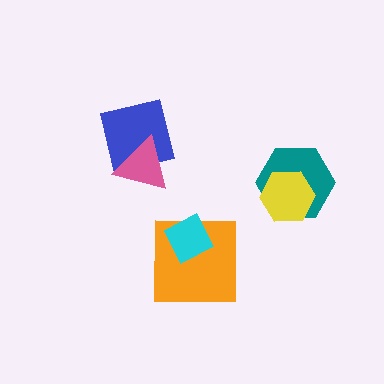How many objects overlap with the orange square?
1 object overlaps with the orange square.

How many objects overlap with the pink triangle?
1 object overlaps with the pink triangle.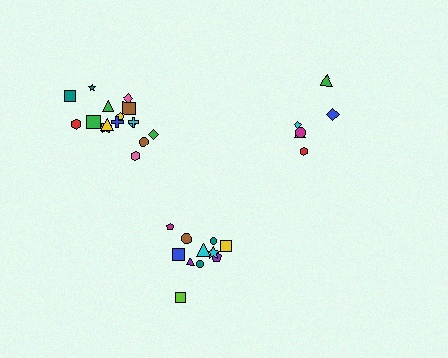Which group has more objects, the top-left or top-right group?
The top-left group.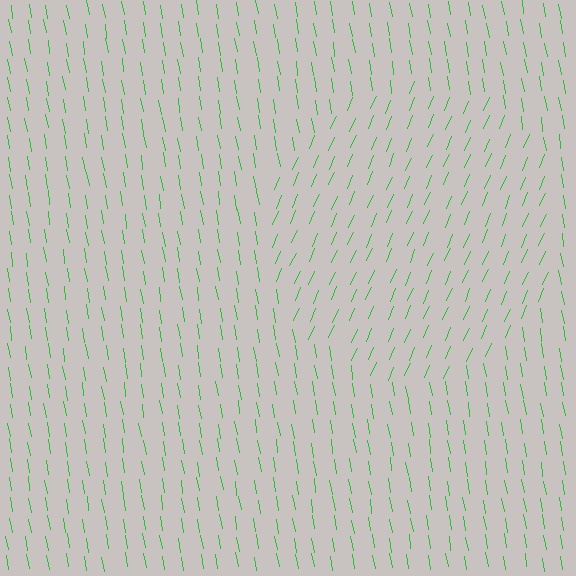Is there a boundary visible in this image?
Yes, there is a texture boundary formed by a change in line orientation.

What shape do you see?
I see a circle.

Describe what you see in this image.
The image is filled with small green line segments. A circle region in the image has lines oriented differently from the surrounding lines, creating a visible texture boundary.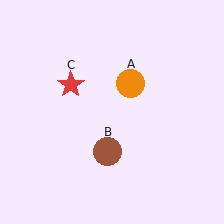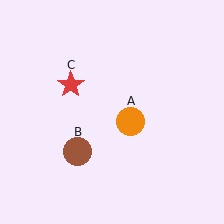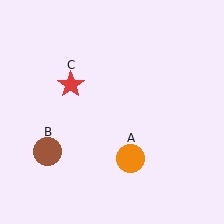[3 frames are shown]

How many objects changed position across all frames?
2 objects changed position: orange circle (object A), brown circle (object B).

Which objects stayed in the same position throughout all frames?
Red star (object C) remained stationary.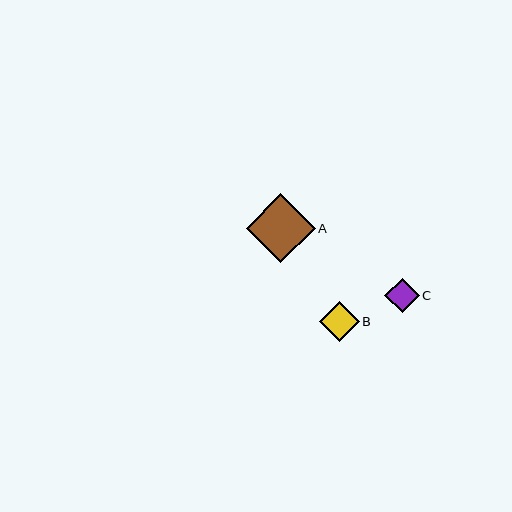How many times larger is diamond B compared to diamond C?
Diamond B is approximately 1.2 times the size of diamond C.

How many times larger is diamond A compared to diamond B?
Diamond A is approximately 1.7 times the size of diamond B.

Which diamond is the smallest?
Diamond C is the smallest with a size of approximately 34 pixels.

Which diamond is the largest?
Diamond A is the largest with a size of approximately 69 pixels.